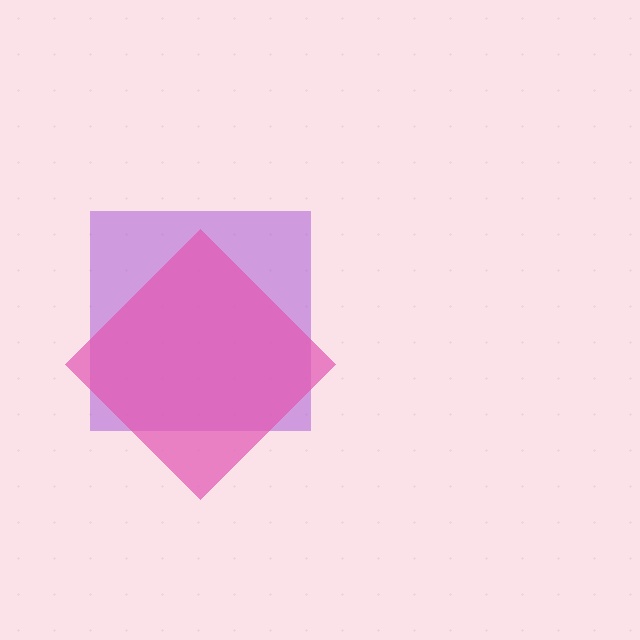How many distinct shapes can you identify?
There are 2 distinct shapes: a purple square, a pink diamond.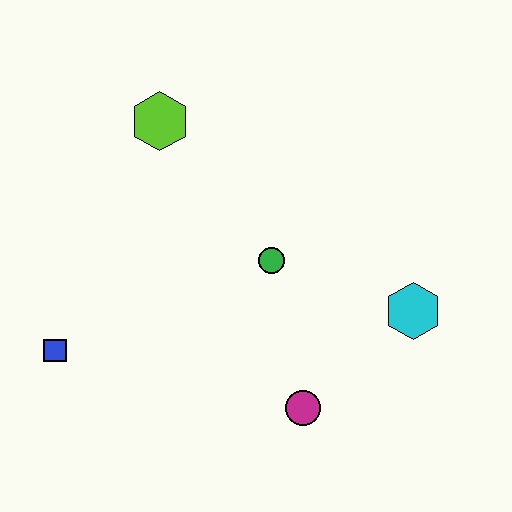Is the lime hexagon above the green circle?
Yes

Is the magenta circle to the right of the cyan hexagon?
No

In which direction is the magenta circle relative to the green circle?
The magenta circle is below the green circle.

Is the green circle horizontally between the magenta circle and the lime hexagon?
Yes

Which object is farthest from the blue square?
The cyan hexagon is farthest from the blue square.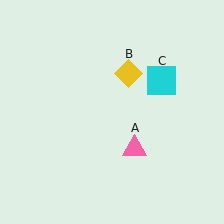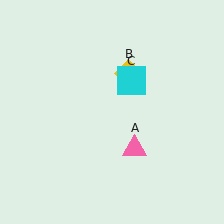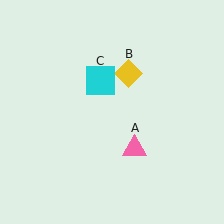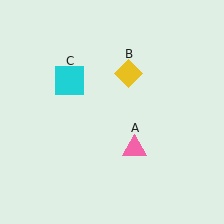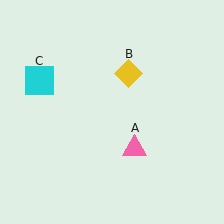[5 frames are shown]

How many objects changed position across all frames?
1 object changed position: cyan square (object C).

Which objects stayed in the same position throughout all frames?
Pink triangle (object A) and yellow diamond (object B) remained stationary.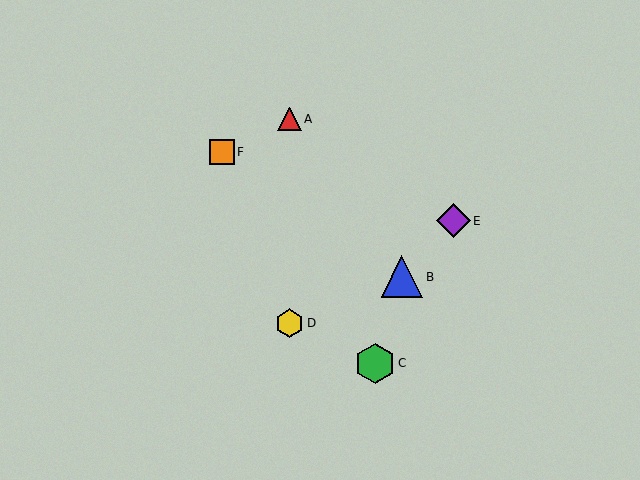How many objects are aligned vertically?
2 objects (A, D) are aligned vertically.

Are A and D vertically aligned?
Yes, both are at x≈290.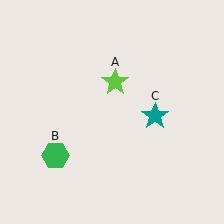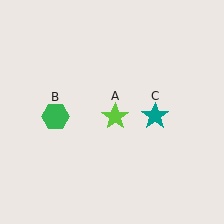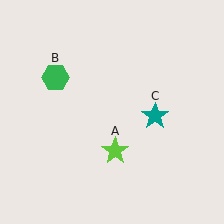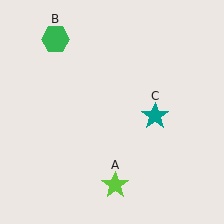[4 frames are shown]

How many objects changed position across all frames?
2 objects changed position: lime star (object A), green hexagon (object B).